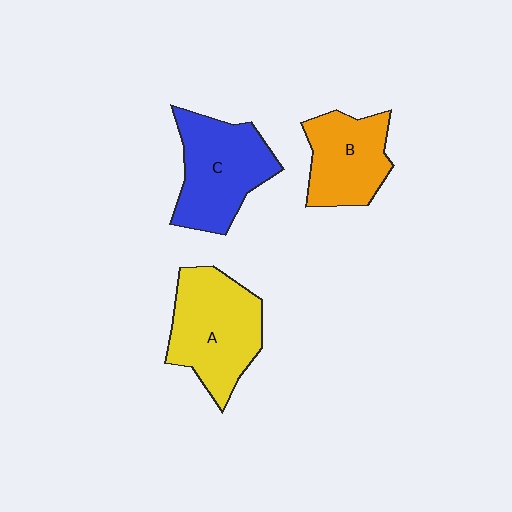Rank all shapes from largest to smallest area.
From largest to smallest: A (yellow), C (blue), B (orange).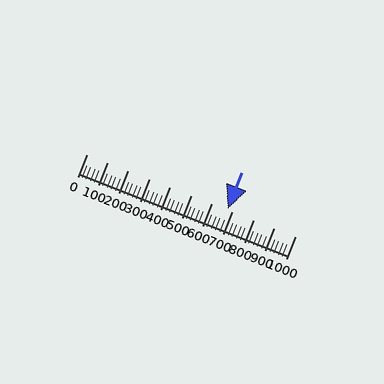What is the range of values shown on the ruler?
The ruler shows values from 0 to 1000.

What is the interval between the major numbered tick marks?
The major tick marks are spaced 100 units apart.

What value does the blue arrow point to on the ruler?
The blue arrow points to approximately 676.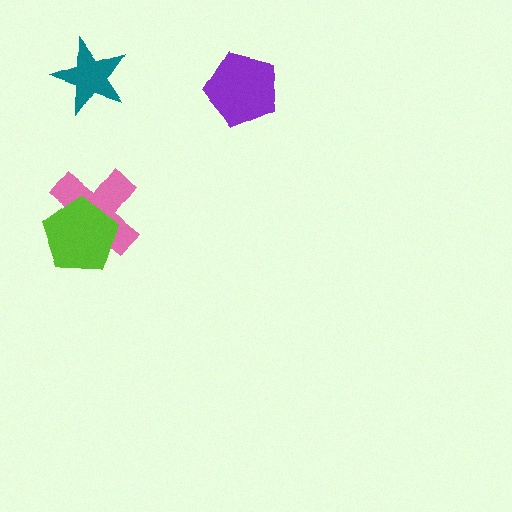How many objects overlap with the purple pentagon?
0 objects overlap with the purple pentagon.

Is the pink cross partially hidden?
Yes, it is partially covered by another shape.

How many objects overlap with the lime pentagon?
1 object overlaps with the lime pentagon.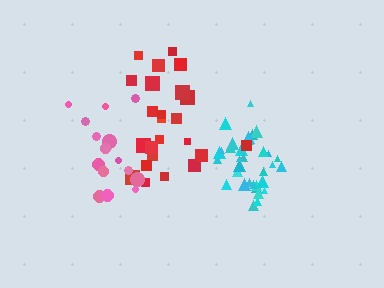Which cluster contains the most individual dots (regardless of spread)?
Cyan (34).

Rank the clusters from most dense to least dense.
cyan, red, pink.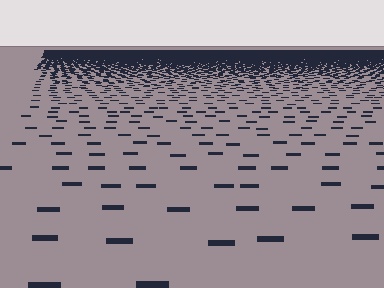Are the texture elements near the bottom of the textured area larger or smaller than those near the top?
Larger. Near the bottom, elements are closer to the viewer and appear at a bigger on-screen size.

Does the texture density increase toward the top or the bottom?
Density increases toward the top.